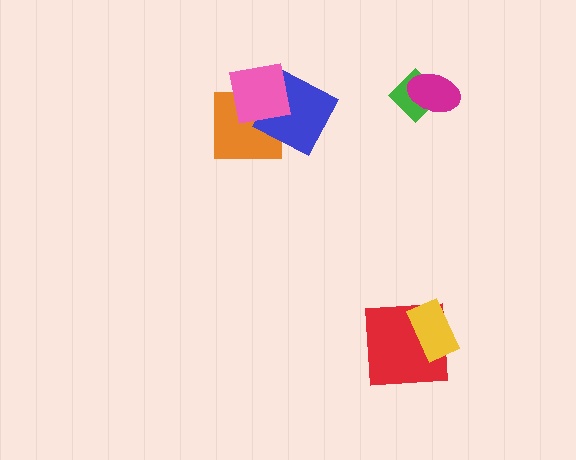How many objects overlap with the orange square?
2 objects overlap with the orange square.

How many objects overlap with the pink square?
2 objects overlap with the pink square.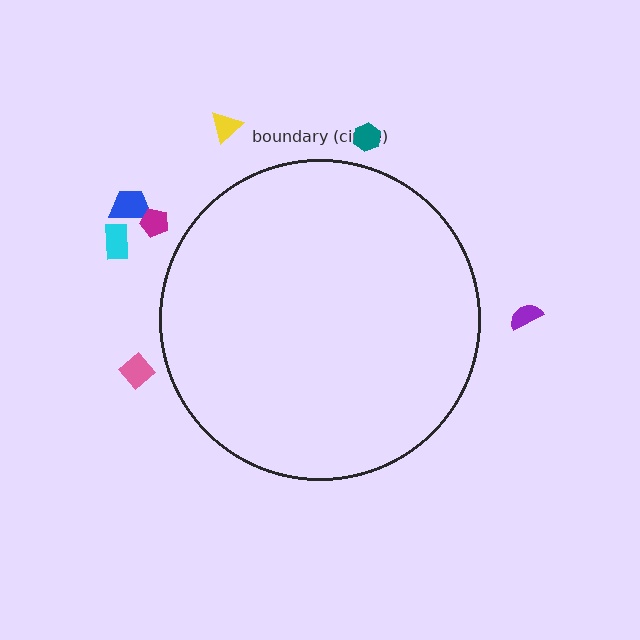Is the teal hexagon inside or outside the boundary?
Outside.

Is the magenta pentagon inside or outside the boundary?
Outside.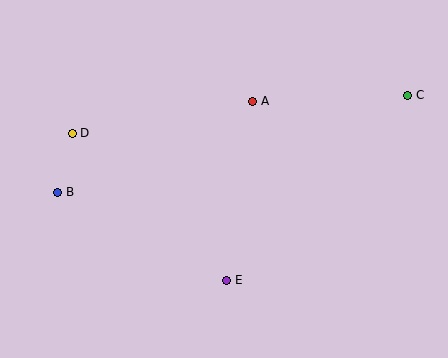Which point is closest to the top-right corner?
Point C is closest to the top-right corner.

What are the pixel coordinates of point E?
Point E is at (227, 280).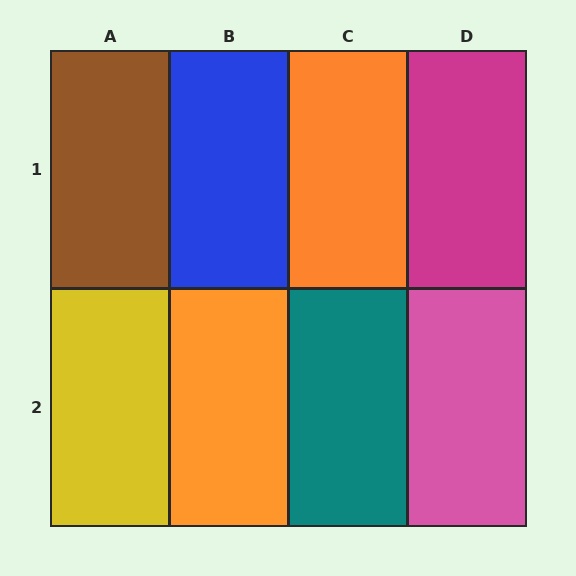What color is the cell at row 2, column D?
Pink.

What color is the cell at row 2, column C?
Teal.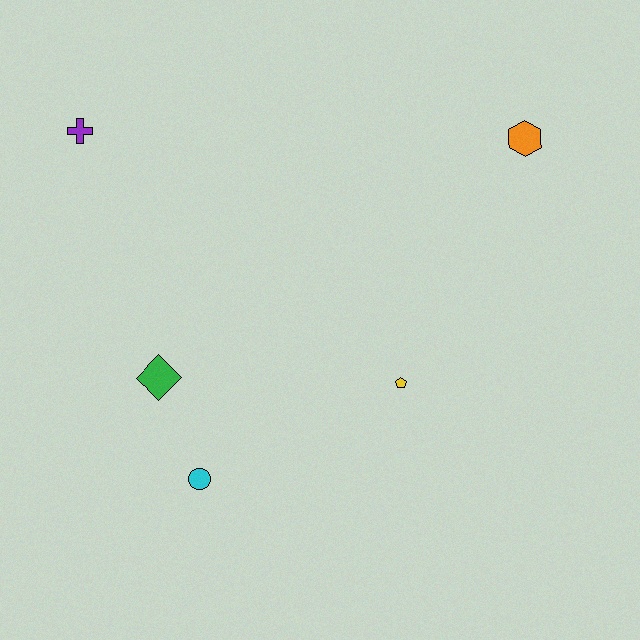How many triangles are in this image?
There are no triangles.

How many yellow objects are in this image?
There is 1 yellow object.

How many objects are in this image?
There are 5 objects.